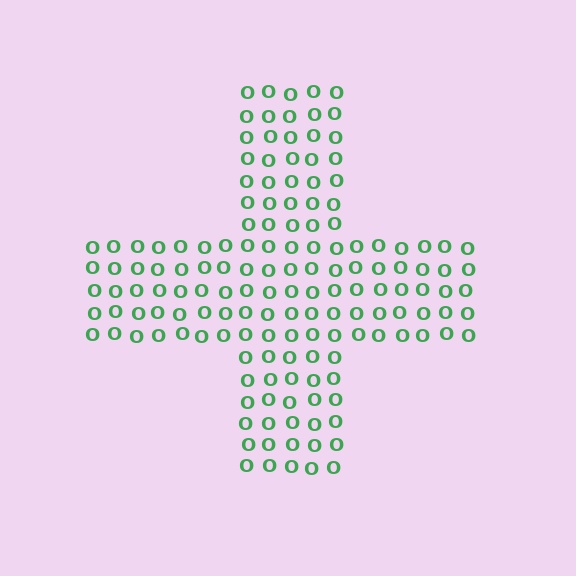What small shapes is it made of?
It is made of small letter O's.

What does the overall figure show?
The overall figure shows a cross.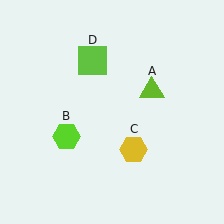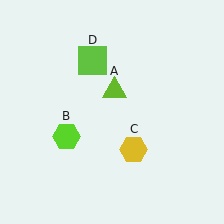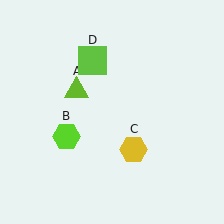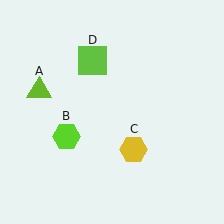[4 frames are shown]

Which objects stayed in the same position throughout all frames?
Lime hexagon (object B) and yellow hexagon (object C) and lime square (object D) remained stationary.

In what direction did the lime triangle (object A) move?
The lime triangle (object A) moved left.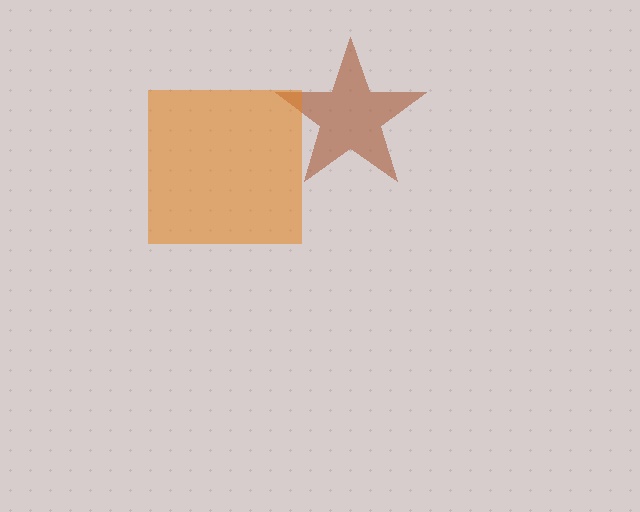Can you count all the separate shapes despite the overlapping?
Yes, there are 2 separate shapes.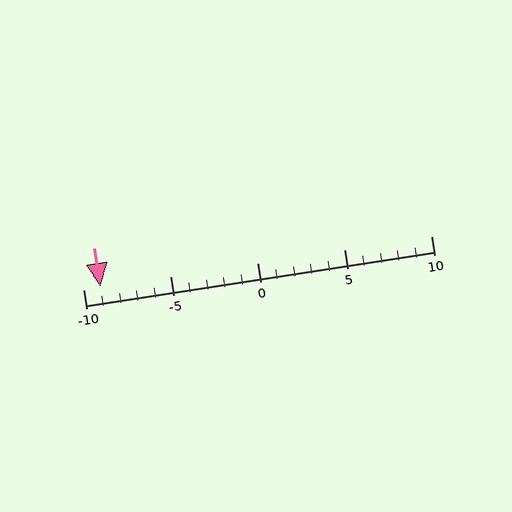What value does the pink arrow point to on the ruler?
The pink arrow points to approximately -9.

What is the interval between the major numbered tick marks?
The major tick marks are spaced 5 units apart.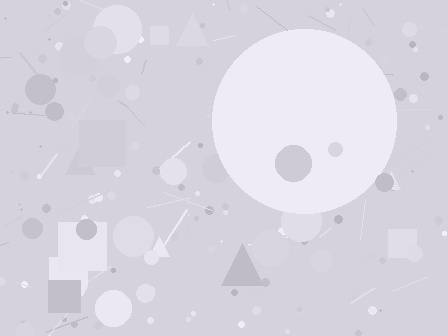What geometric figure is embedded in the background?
A circle is embedded in the background.